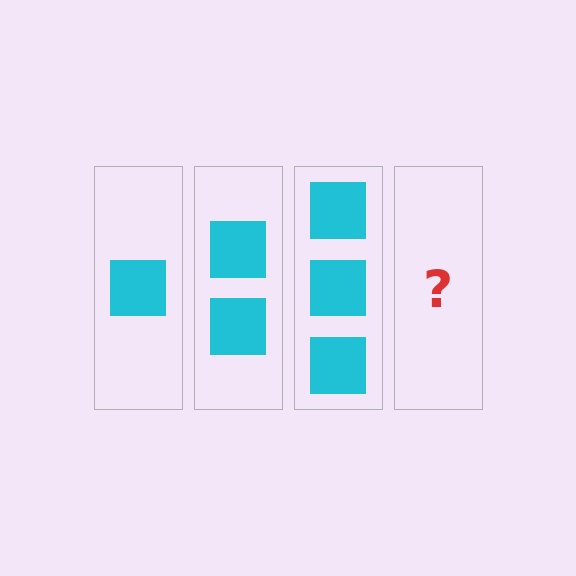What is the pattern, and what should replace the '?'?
The pattern is that each step adds one more square. The '?' should be 4 squares.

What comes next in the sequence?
The next element should be 4 squares.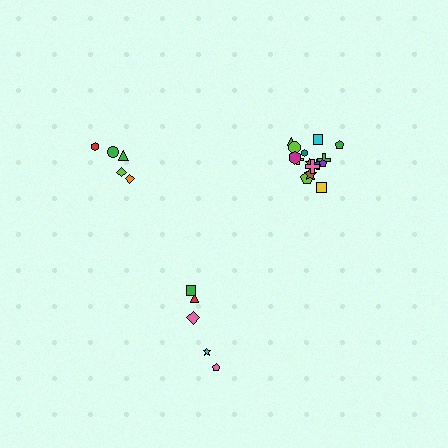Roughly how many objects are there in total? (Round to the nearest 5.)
Roughly 25 objects in total.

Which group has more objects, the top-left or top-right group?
The top-right group.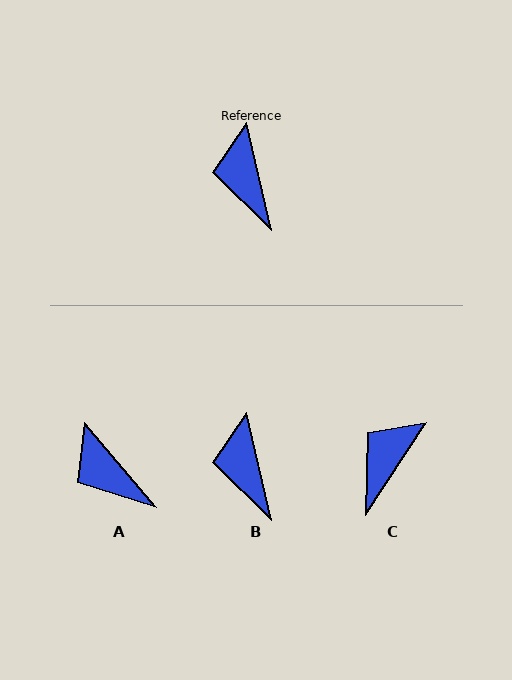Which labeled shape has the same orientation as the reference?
B.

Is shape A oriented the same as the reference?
No, it is off by about 27 degrees.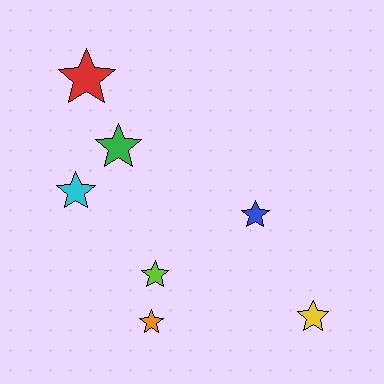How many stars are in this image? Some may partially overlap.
There are 7 stars.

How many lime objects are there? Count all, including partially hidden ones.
There is 1 lime object.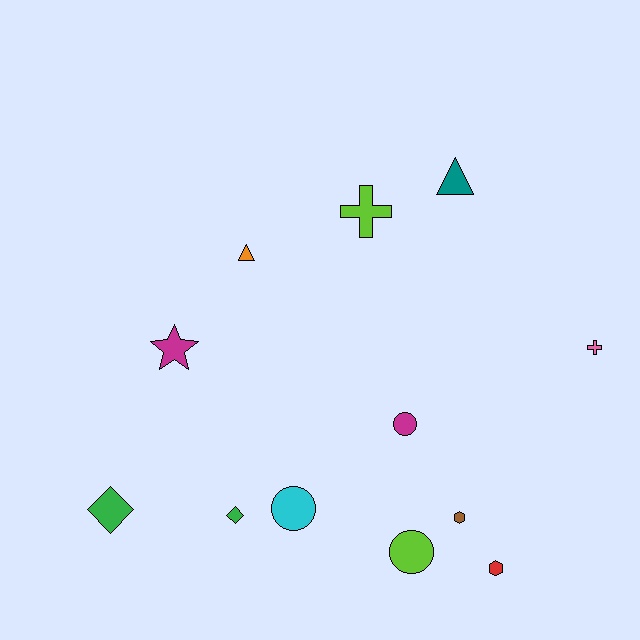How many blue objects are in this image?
There are no blue objects.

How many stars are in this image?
There is 1 star.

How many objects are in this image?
There are 12 objects.